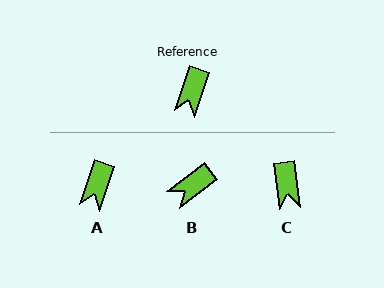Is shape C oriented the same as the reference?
No, it is off by about 26 degrees.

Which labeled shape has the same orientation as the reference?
A.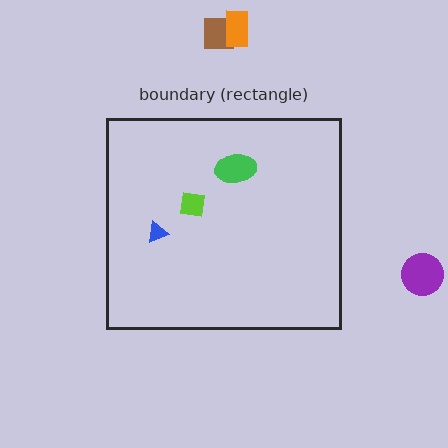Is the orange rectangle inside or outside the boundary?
Outside.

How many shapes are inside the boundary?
3 inside, 3 outside.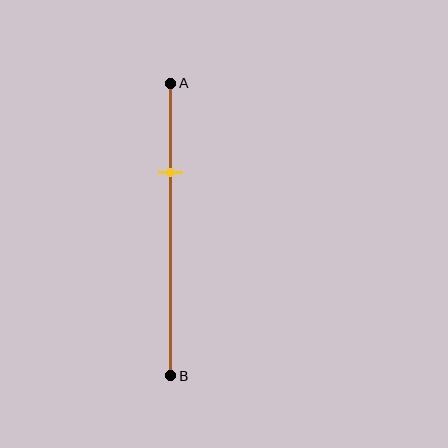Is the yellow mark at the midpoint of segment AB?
No, the mark is at about 30% from A, not at the 50% midpoint.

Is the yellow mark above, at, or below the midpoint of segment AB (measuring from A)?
The yellow mark is above the midpoint of segment AB.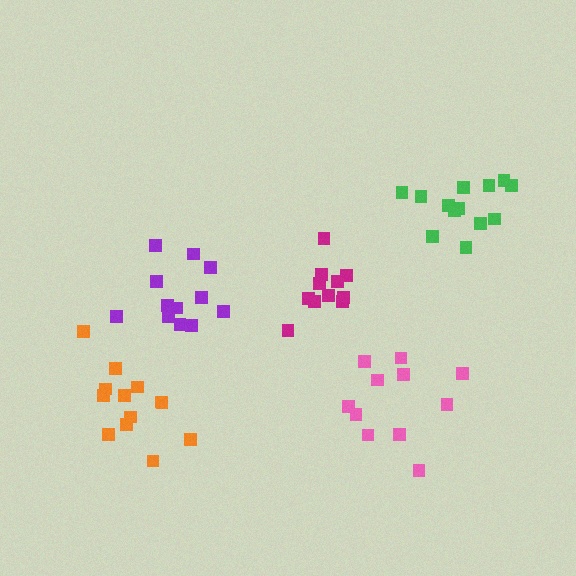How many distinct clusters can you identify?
There are 5 distinct clusters.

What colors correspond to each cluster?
The clusters are colored: purple, magenta, orange, pink, green.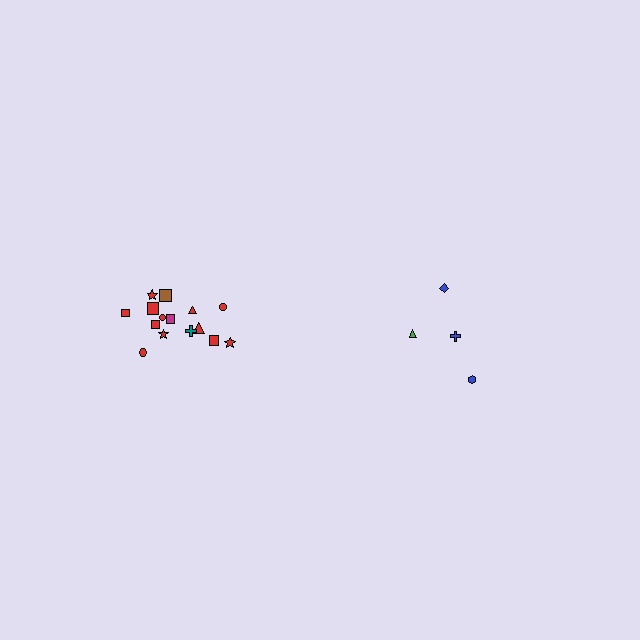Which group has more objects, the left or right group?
The left group.